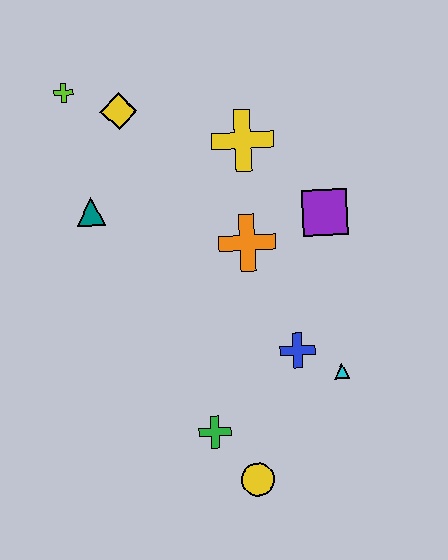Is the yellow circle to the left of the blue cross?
Yes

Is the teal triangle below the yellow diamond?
Yes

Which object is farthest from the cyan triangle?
The lime cross is farthest from the cyan triangle.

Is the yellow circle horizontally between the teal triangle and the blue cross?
Yes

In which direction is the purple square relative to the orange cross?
The purple square is to the right of the orange cross.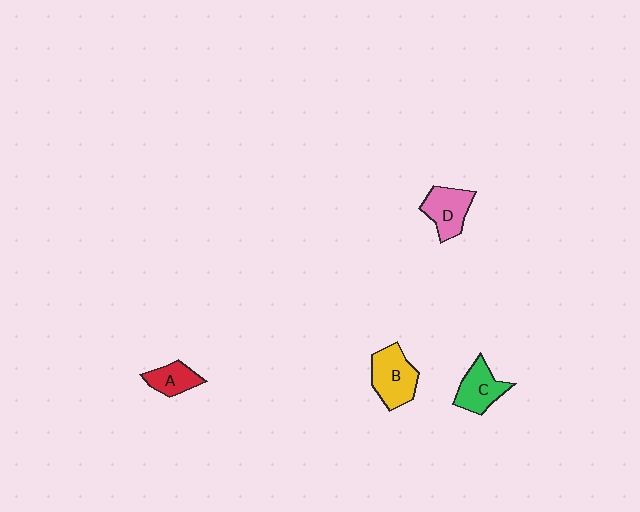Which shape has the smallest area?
Shape A (red).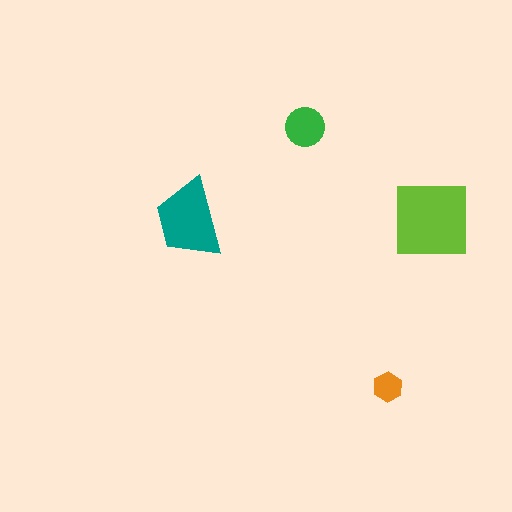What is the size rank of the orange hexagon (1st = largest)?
4th.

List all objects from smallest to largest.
The orange hexagon, the green circle, the teal trapezoid, the lime square.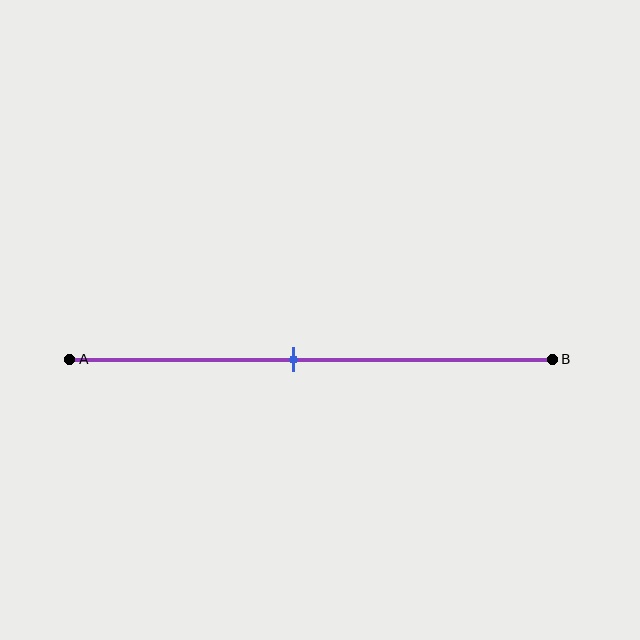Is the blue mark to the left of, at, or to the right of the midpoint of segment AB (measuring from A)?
The blue mark is to the left of the midpoint of segment AB.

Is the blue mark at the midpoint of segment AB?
No, the mark is at about 45% from A, not at the 50% midpoint.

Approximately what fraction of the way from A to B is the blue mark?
The blue mark is approximately 45% of the way from A to B.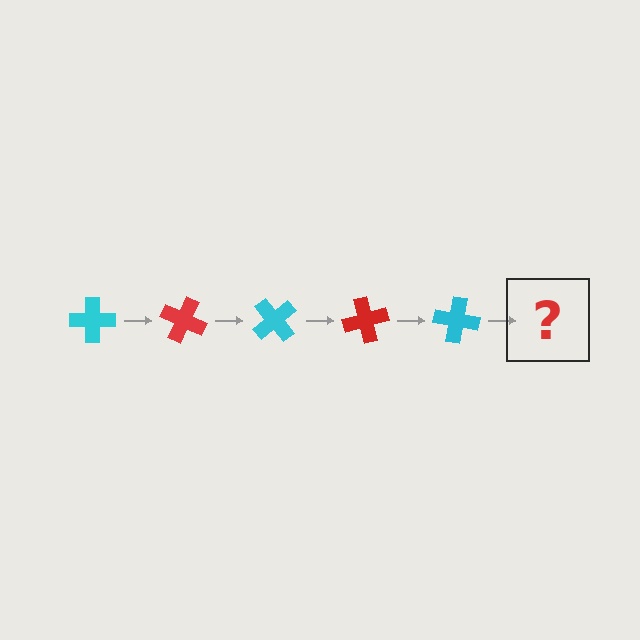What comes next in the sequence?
The next element should be a red cross, rotated 125 degrees from the start.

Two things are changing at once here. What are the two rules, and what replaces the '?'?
The two rules are that it rotates 25 degrees each step and the color cycles through cyan and red. The '?' should be a red cross, rotated 125 degrees from the start.